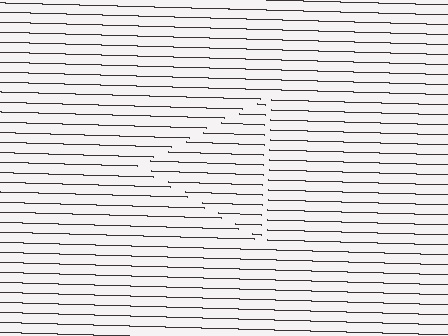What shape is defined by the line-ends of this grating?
An illusory triangle. The interior of the shape contains the same grating, shifted by half a period — the contour is defined by the phase discontinuity where line-ends from the inner and outer gratings abut.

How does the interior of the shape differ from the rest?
The interior of the shape contains the same grating, shifted by half a period — the contour is defined by the phase discontinuity where line-ends from the inner and outer gratings abut.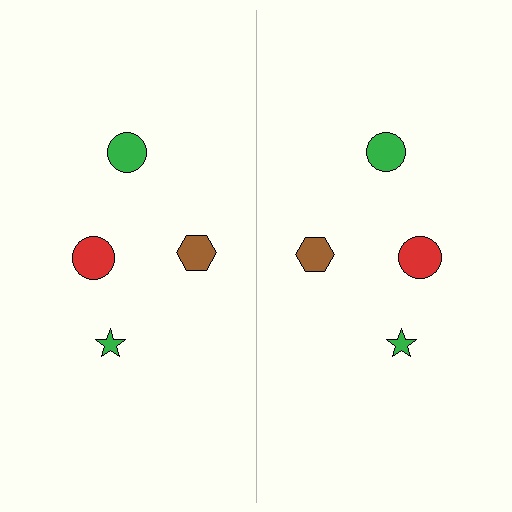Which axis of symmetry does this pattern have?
The pattern has a vertical axis of symmetry running through the center of the image.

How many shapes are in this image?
There are 8 shapes in this image.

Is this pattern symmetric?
Yes, this pattern has bilateral (reflection) symmetry.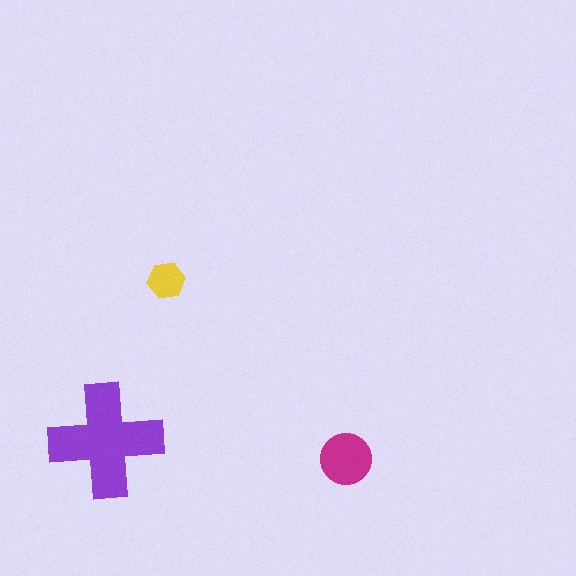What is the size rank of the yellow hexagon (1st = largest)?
3rd.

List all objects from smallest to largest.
The yellow hexagon, the magenta circle, the purple cross.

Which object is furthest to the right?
The magenta circle is rightmost.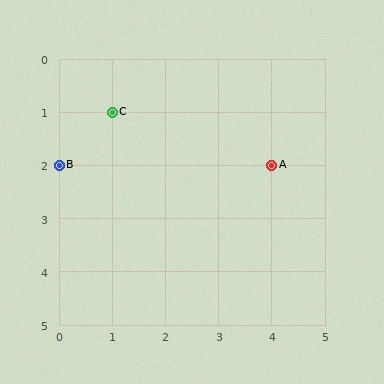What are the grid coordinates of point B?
Point B is at grid coordinates (0, 2).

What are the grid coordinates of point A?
Point A is at grid coordinates (4, 2).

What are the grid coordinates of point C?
Point C is at grid coordinates (1, 1).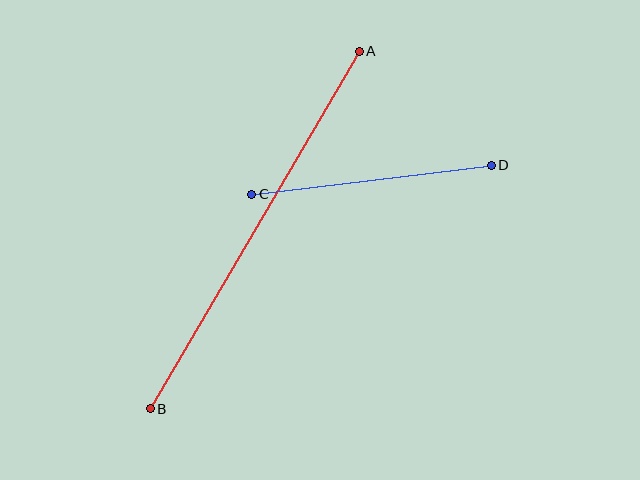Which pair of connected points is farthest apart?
Points A and B are farthest apart.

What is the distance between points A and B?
The distance is approximately 414 pixels.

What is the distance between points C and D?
The distance is approximately 241 pixels.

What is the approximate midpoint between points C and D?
The midpoint is at approximately (371, 180) pixels.